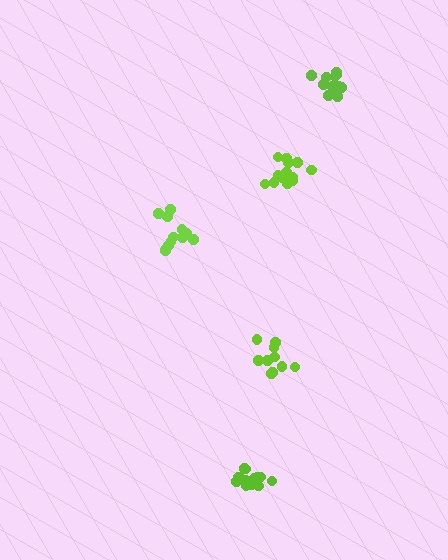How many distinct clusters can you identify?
There are 5 distinct clusters.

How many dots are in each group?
Group 1: 10 dots, Group 2: 13 dots, Group 3: 15 dots, Group 4: 13 dots, Group 5: 13 dots (64 total).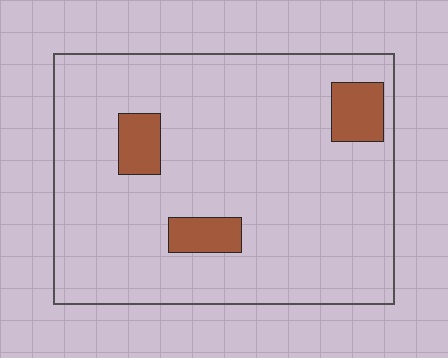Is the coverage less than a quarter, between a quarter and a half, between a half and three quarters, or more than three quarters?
Less than a quarter.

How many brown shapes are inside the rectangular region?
3.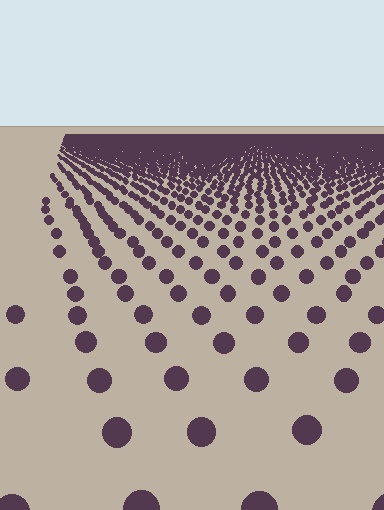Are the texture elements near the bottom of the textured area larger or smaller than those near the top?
Larger. Near the bottom, elements are closer to the viewer and appear at a bigger on-screen size.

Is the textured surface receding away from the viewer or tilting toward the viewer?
The surface is receding away from the viewer. Texture elements get smaller and denser toward the top.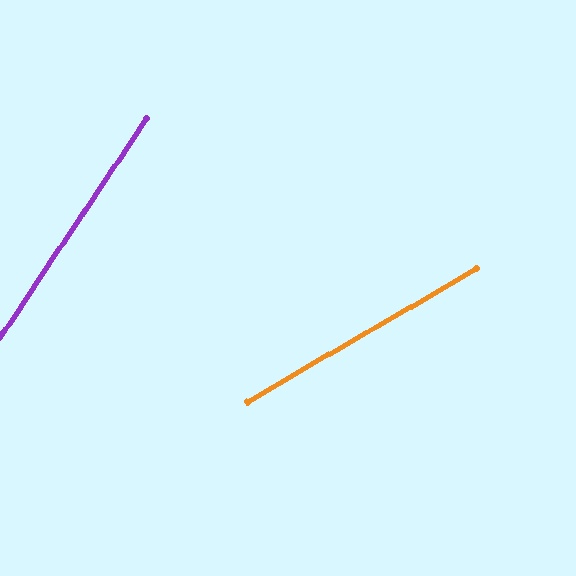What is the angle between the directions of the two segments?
Approximately 26 degrees.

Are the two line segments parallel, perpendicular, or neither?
Neither parallel nor perpendicular — they differ by about 26°.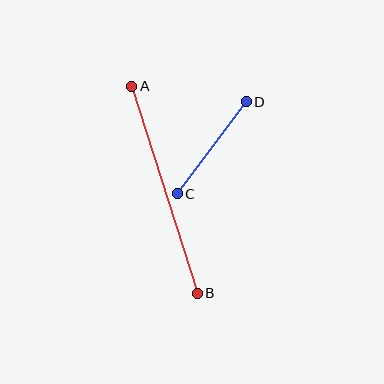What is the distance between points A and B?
The distance is approximately 217 pixels.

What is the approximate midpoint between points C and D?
The midpoint is at approximately (212, 148) pixels.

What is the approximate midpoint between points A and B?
The midpoint is at approximately (165, 190) pixels.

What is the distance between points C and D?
The distance is approximately 115 pixels.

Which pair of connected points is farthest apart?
Points A and B are farthest apart.